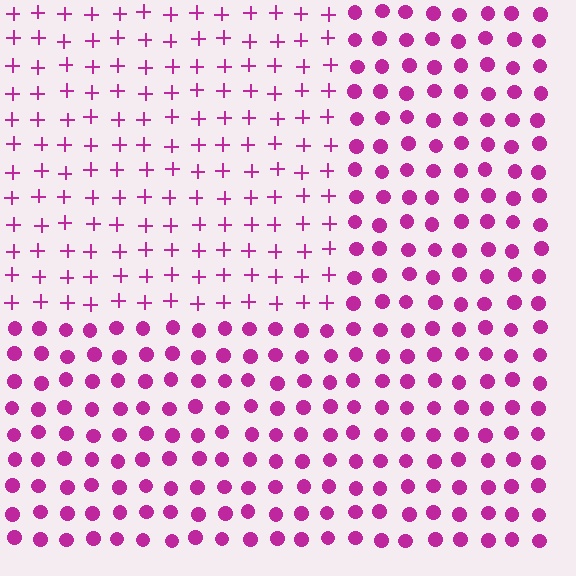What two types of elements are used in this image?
The image uses plus signs inside the rectangle region and circles outside it.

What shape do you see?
I see a rectangle.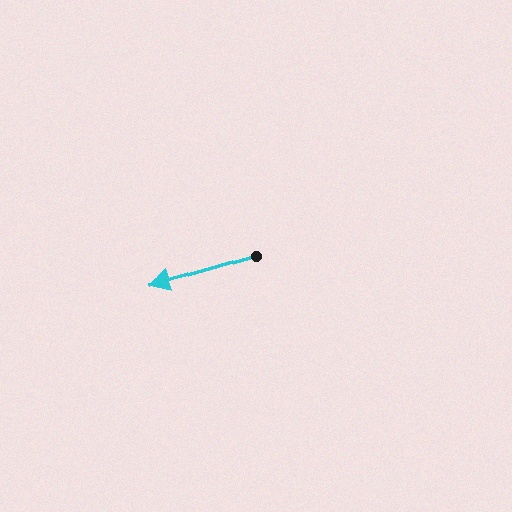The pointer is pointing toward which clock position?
Roughly 8 o'clock.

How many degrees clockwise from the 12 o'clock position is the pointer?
Approximately 254 degrees.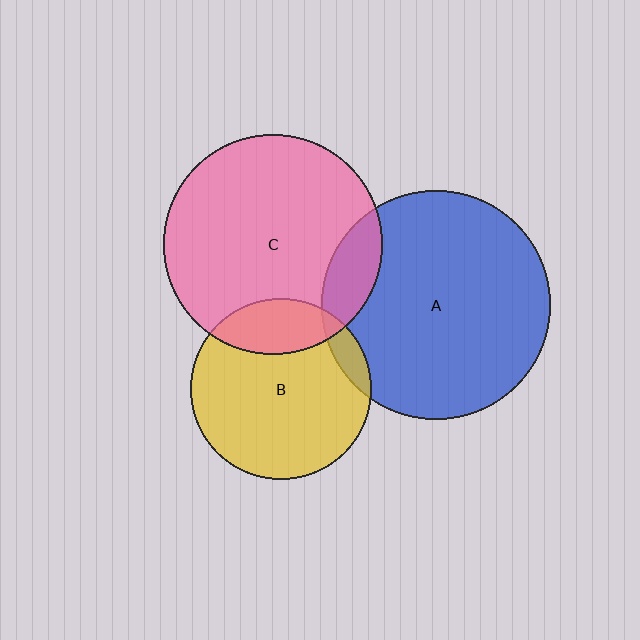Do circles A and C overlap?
Yes.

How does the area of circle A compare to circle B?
Approximately 1.6 times.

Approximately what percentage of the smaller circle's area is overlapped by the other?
Approximately 15%.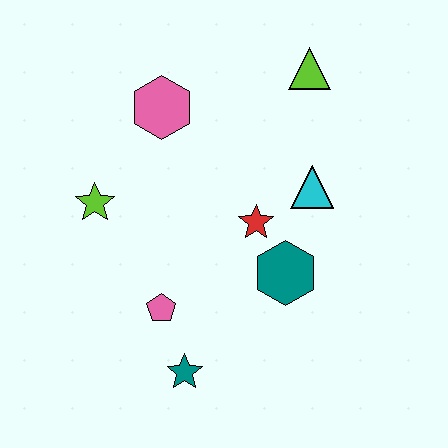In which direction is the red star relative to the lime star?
The red star is to the right of the lime star.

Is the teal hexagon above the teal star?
Yes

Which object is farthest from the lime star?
The lime triangle is farthest from the lime star.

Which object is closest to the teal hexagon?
The red star is closest to the teal hexagon.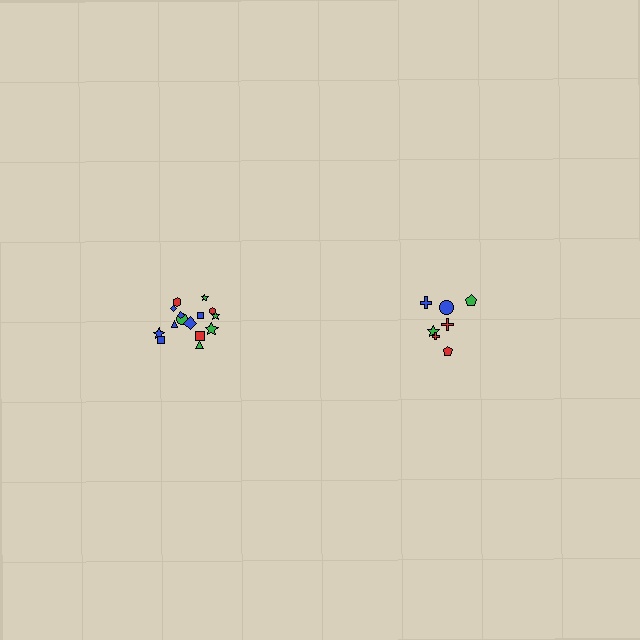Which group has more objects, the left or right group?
The left group.